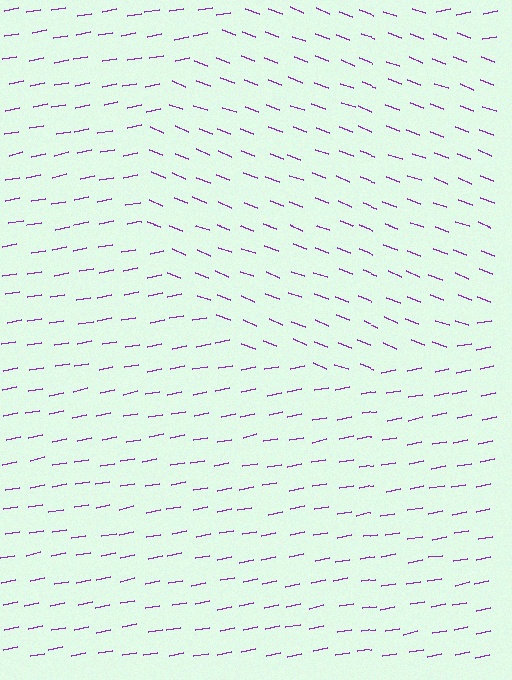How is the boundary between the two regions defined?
The boundary is defined purely by a change in line orientation (approximately 32 degrees difference). All lines are the same color and thickness.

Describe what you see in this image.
The image is filled with small purple line segments. A circle region in the image has lines oriented differently from the surrounding lines, creating a visible texture boundary.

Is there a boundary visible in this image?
Yes, there is a texture boundary formed by a change in line orientation.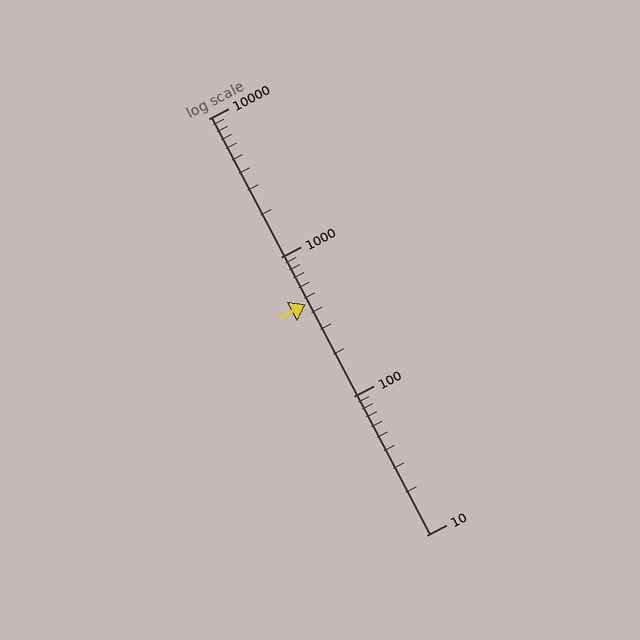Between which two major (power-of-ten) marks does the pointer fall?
The pointer is between 100 and 1000.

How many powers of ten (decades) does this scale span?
The scale spans 3 decades, from 10 to 10000.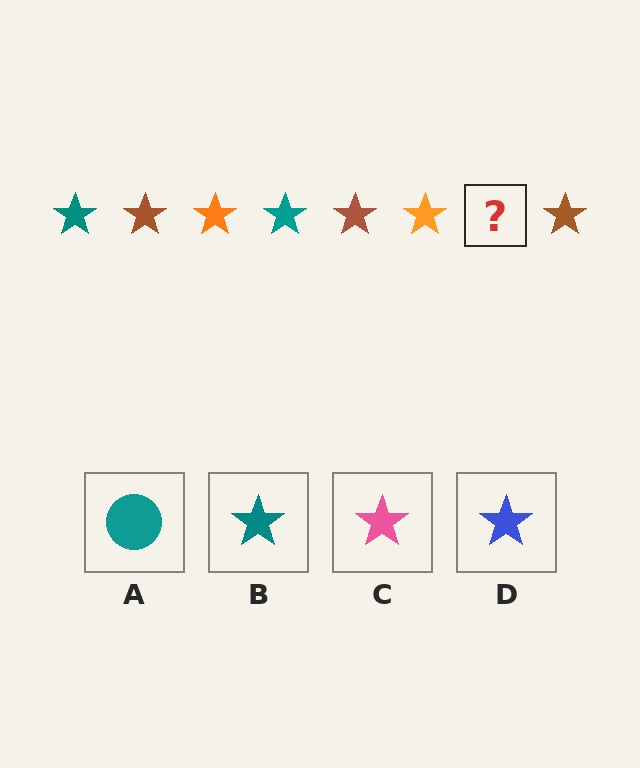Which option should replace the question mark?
Option B.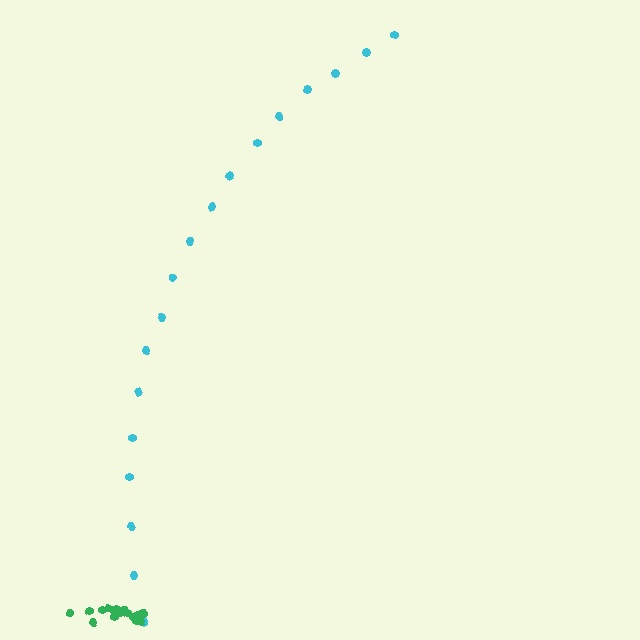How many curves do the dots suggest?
There are 2 distinct paths.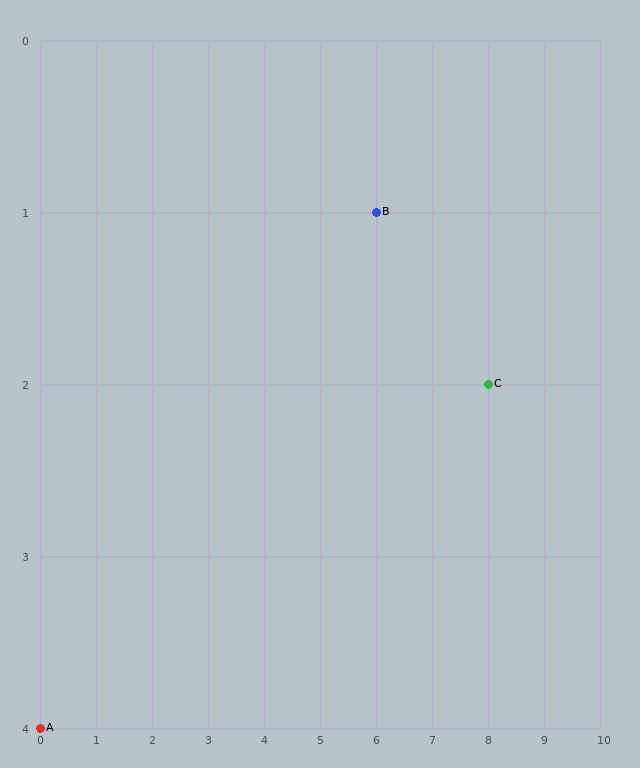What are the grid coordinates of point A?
Point A is at grid coordinates (0, 4).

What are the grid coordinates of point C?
Point C is at grid coordinates (8, 2).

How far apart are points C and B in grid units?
Points C and B are 2 columns and 1 row apart (about 2.2 grid units diagonally).